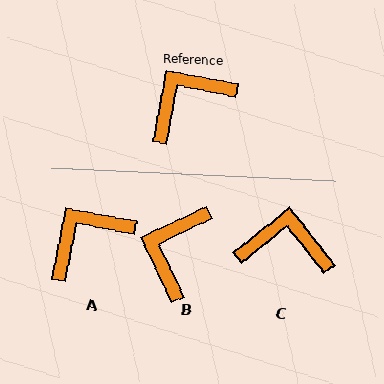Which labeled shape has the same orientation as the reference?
A.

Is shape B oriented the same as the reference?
No, it is off by about 36 degrees.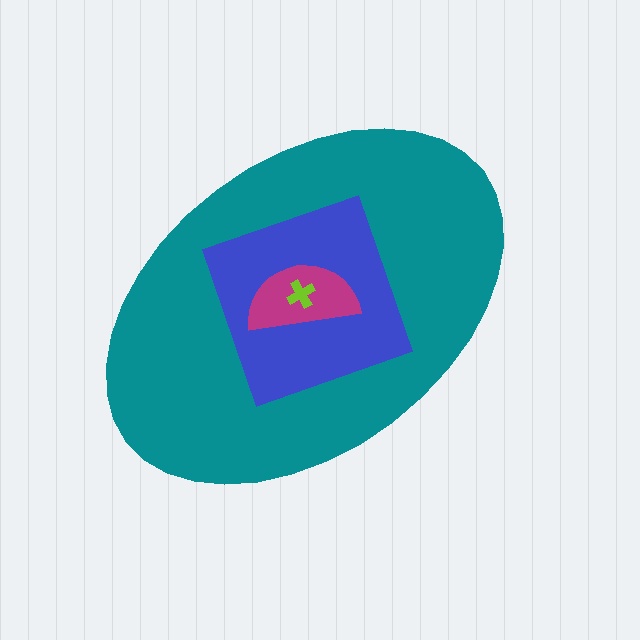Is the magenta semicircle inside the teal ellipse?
Yes.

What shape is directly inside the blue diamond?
The magenta semicircle.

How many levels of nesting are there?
4.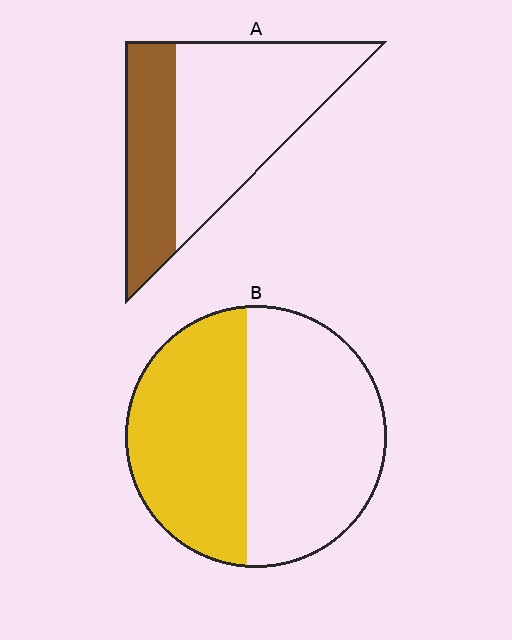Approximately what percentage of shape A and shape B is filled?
A is approximately 35% and B is approximately 45%.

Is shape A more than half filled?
No.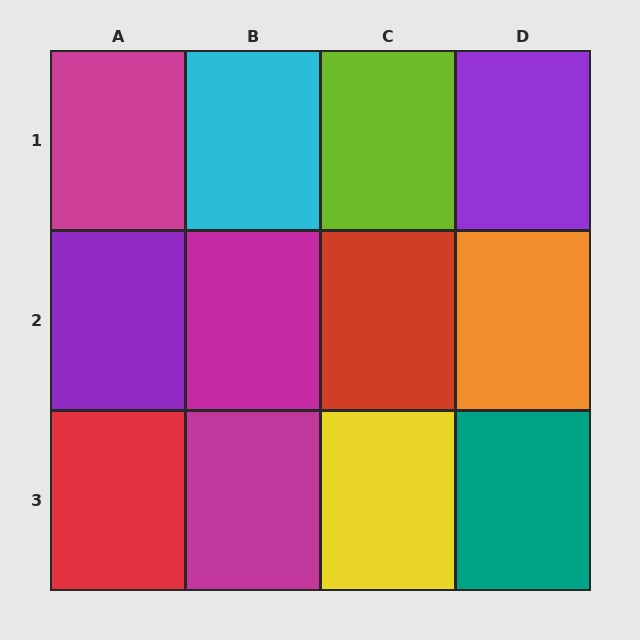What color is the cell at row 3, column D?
Teal.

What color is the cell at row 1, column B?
Cyan.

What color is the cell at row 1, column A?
Magenta.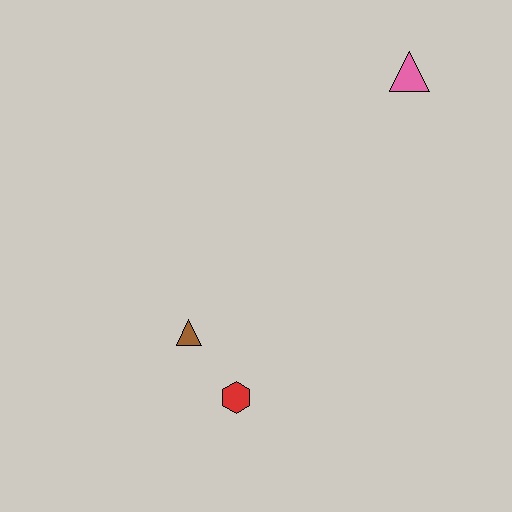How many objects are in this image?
There are 3 objects.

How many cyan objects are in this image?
There are no cyan objects.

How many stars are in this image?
There are no stars.